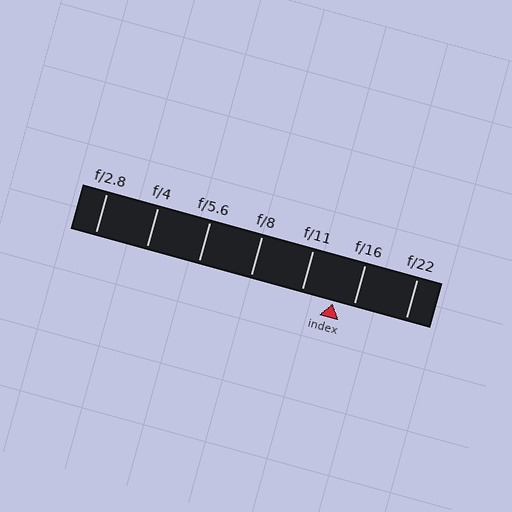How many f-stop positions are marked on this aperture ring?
There are 7 f-stop positions marked.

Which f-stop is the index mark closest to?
The index mark is closest to f/16.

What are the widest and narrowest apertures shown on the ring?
The widest aperture shown is f/2.8 and the narrowest is f/22.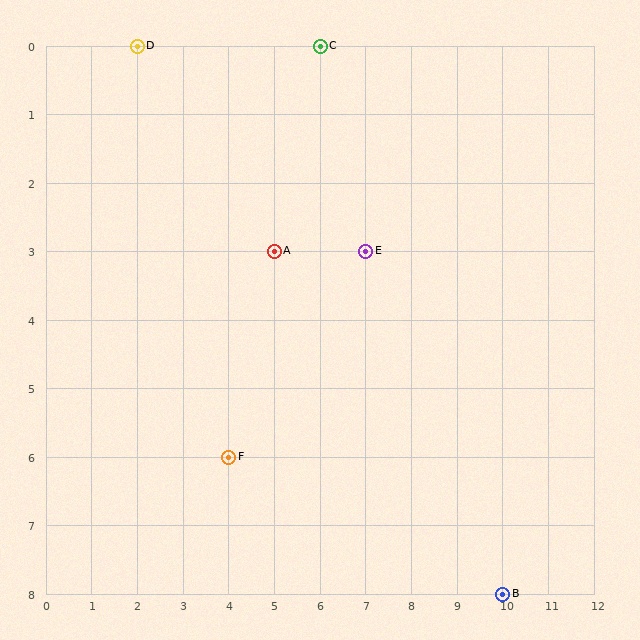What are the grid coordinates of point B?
Point B is at grid coordinates (10, 8).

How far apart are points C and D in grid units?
Points C and D are 4 columns apart.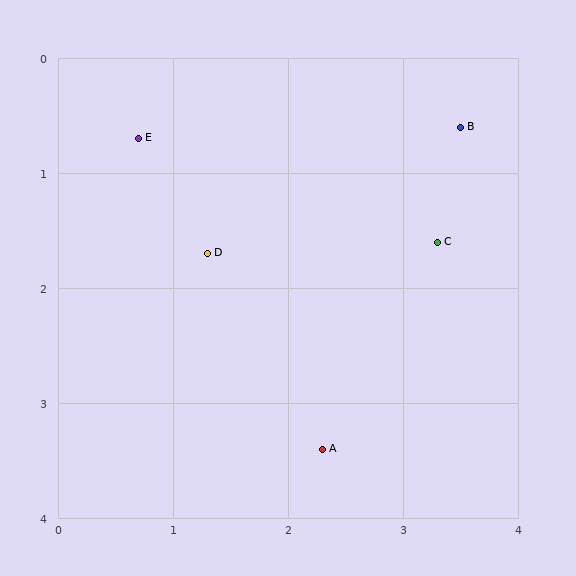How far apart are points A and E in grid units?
Points A and E are about 3.1 grid units apart.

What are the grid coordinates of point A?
Point A is at approximately (2.3, 3.4).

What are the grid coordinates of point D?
Point D is at approximately (1.3, 1.7).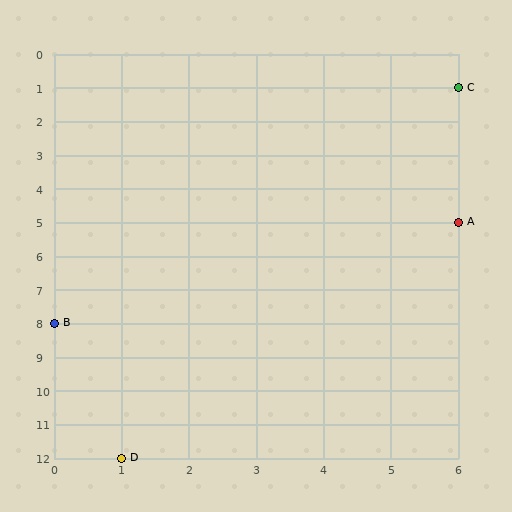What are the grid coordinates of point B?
Point B is at grid coordinates (0, 8).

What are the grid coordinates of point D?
Point D is at grid coordinates (1, 12).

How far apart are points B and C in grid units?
Points B and C are 6 columns and 7 rows apart (about 9.2 grid units diagonally).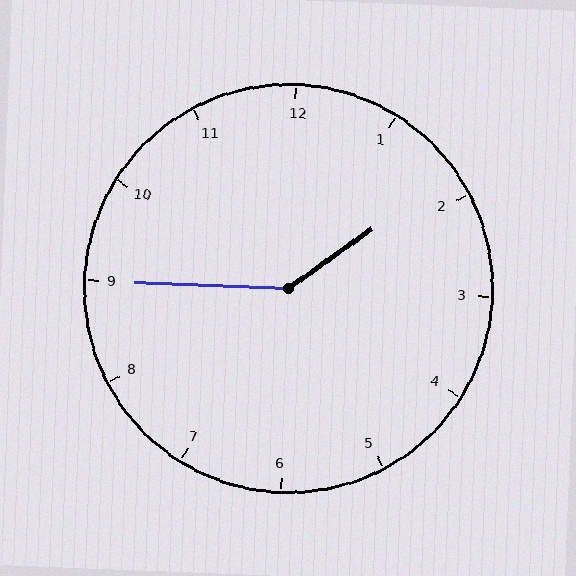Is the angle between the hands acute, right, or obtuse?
It is obtuse.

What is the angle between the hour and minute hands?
Approximately 142 degrees.